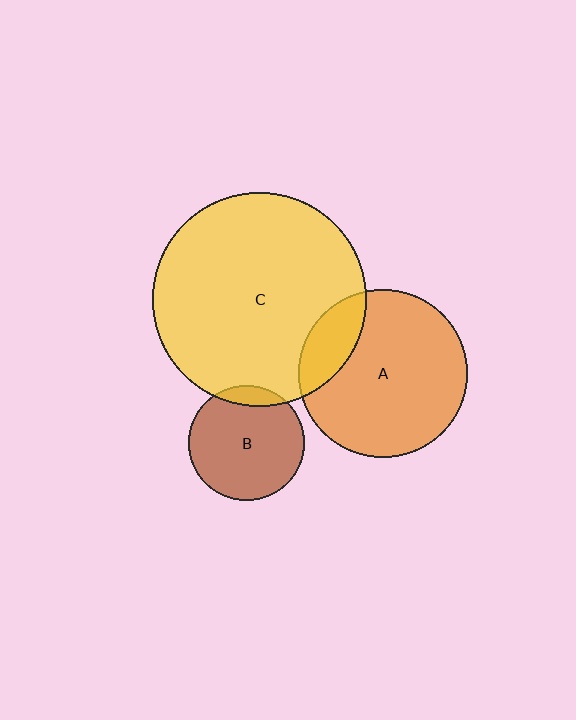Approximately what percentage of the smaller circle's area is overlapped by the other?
Approximately 10%.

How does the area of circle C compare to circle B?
Approximately 3.4 times.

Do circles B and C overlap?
Yes.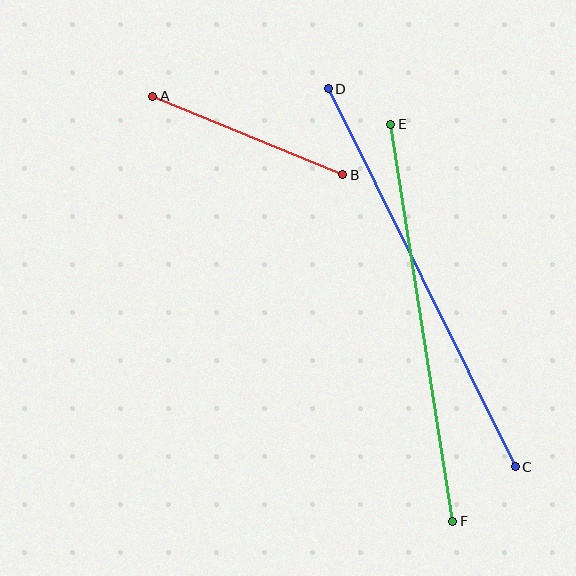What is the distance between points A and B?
The distance is approximately 206 pixels.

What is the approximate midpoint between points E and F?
The midpoint is at approximately (422, 323) pixels.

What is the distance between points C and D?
The distance is approximately 422 pixels.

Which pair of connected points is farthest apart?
Points C and D are farthest apart.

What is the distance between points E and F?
The distance is approximately 402 pixels.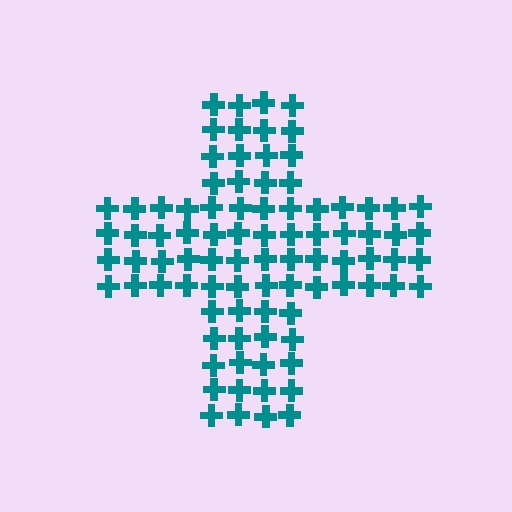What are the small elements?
The small elements are crosses.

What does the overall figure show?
The overall figure shows a cross.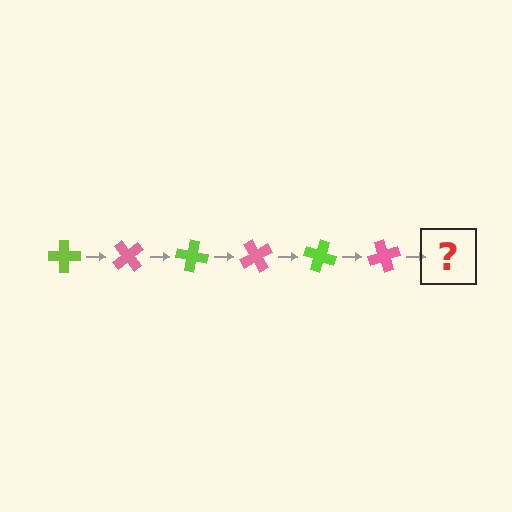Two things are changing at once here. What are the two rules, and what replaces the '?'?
The two rules are that it rotates 50 degrees each step and the color cycles through lime and pink. The '?' should be a lime cross, rotated 300 degrees from the start.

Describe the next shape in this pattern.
It should be a lime cross, rotated 300 degrees from the start.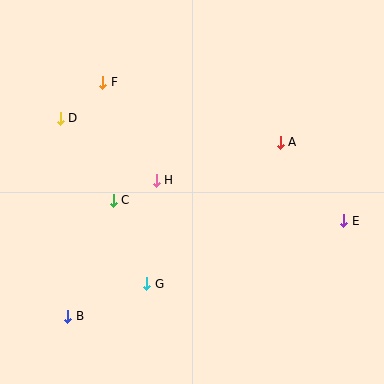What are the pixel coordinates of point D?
Point D is at (60, 118).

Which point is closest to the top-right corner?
Point A is closest to the top-right corner.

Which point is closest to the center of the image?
Point H at (156, 180) is closest to the center.